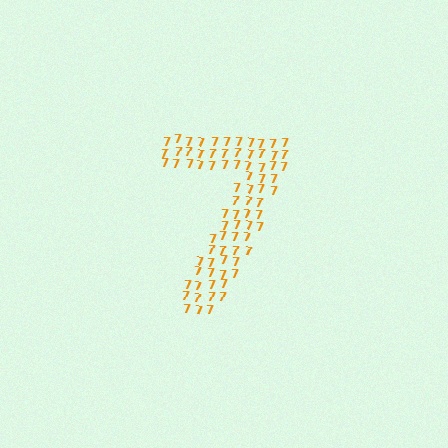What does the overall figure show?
The overall figure shows the digit 7.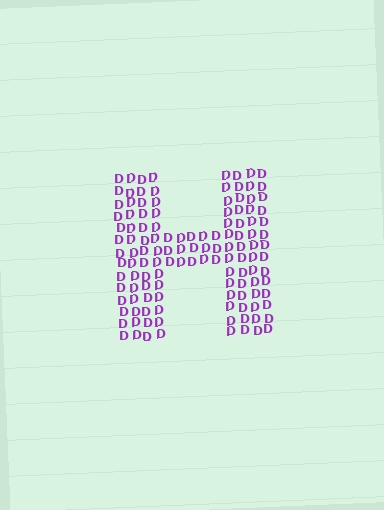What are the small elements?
The small elements are letter D's.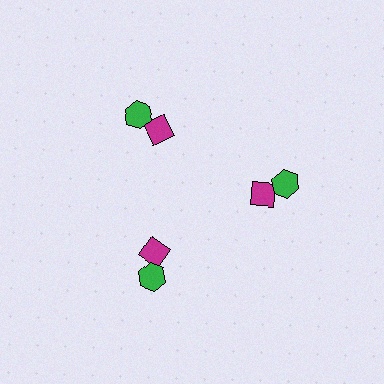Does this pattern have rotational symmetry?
Yes, this pattern has 3-fold rotational symmetry. It looks the same after rotating 120 degrees around the center.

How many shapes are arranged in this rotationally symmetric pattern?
There are 6 shapes, arranged in 3 groups of 2.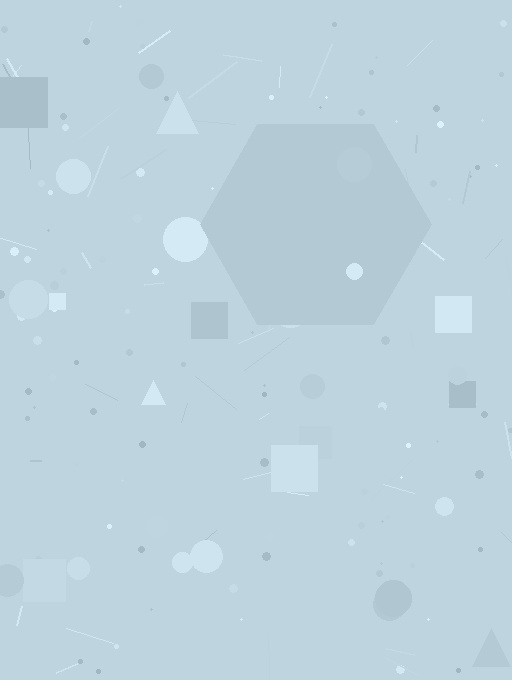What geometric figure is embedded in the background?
A hexagon is embedded in the background.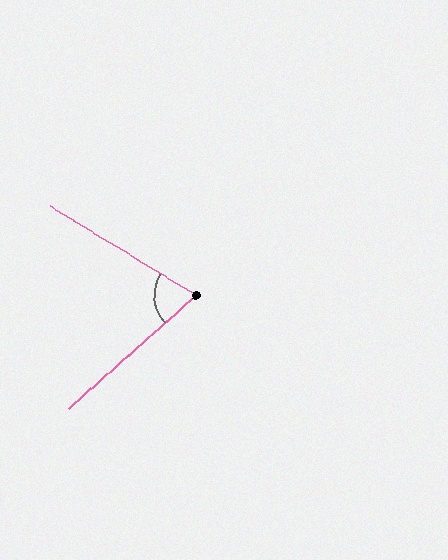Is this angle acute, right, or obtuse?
It is acute.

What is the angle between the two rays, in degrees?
Approximately 73 degrees.